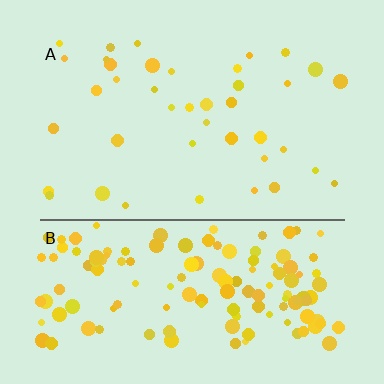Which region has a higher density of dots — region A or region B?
B (the bottom).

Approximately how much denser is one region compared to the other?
Approximately 3.7× — region B over region A.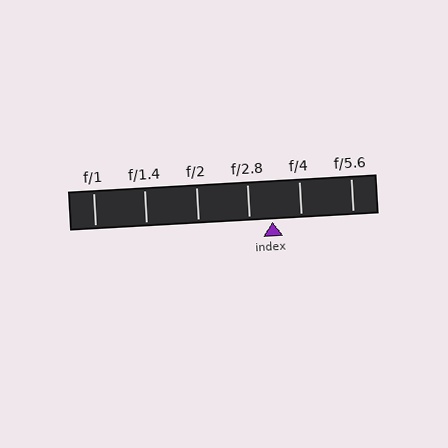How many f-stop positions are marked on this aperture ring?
There are 6 f-stop positions marked.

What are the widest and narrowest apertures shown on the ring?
The widest aperture shown is f/1 and the narrowest is f/5.6.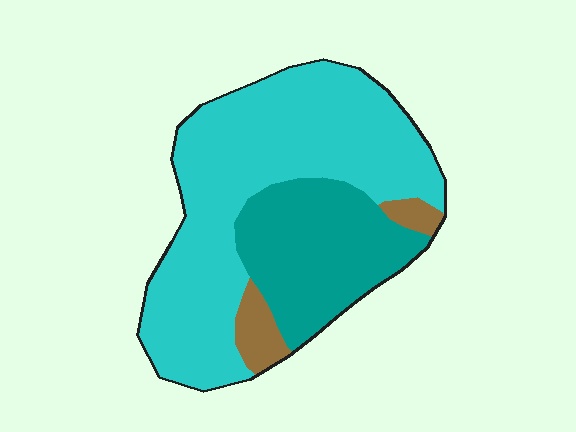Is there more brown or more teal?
Teal.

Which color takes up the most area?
Cyan, at roughly 65%.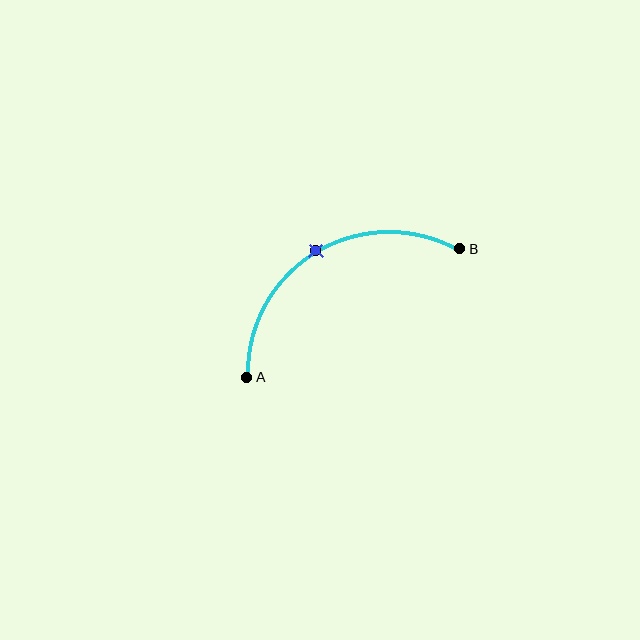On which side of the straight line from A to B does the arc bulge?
The arc bulges above the straight line connecting A and B.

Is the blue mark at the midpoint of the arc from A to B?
Yes. The blue mark lies on the arc at equal arc-length from both A and B — it is the arc midpoint.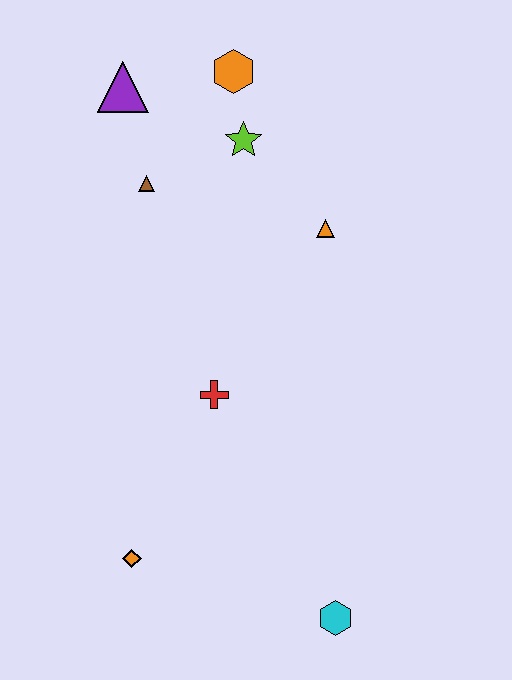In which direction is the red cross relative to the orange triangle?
The red cross is below the orange triangle.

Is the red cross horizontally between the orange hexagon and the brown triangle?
Yes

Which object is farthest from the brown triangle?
The cyan hexagon is farthest from the brown triangle.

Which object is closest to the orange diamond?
The red cross is closest to the orange diamond.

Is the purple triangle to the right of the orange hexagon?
No